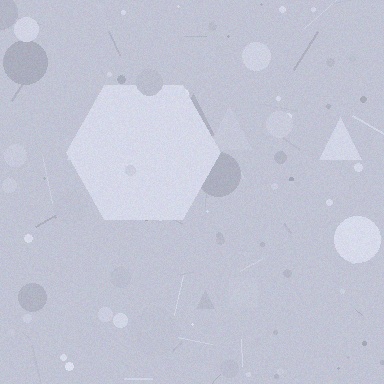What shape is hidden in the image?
A hexagon is hidden in the image.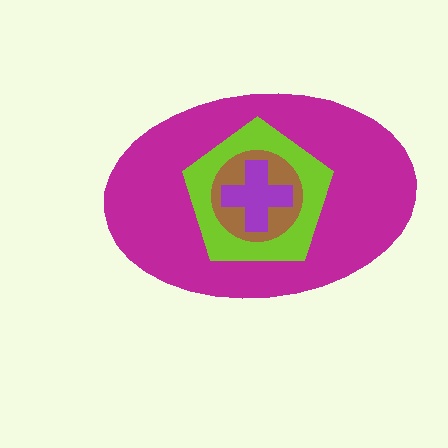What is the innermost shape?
The purple cross.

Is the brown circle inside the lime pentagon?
Yes.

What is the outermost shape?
The magenta ellipse.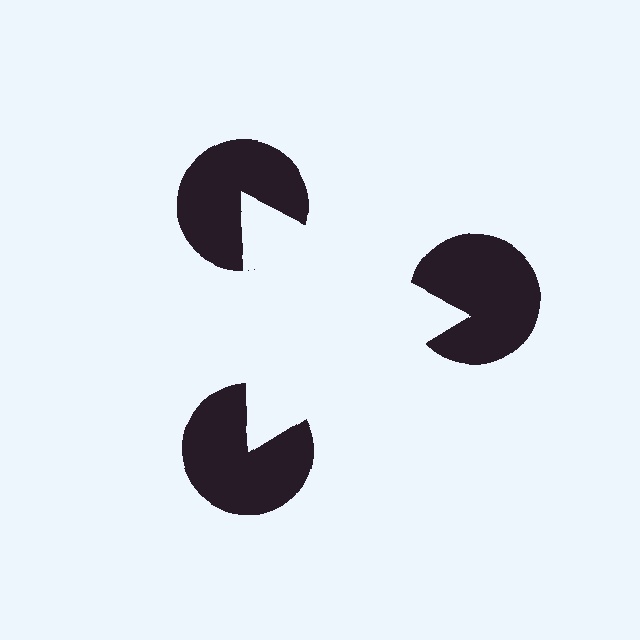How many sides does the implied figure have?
3 sides.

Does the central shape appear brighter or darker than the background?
It typically appears slightly brighter than the background, even though no actual brightness change is drawn.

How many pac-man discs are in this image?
There are 3 — one at each vertex of the illusory triangle.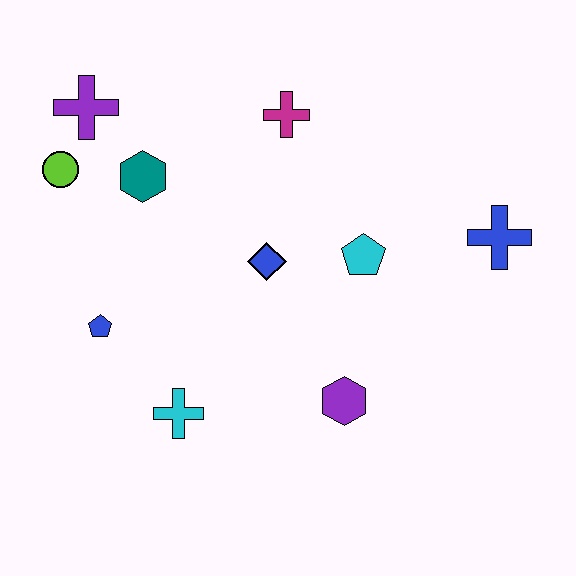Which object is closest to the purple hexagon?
The cyan pentagon is closest to the purple hexagon.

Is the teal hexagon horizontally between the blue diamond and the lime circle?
Yes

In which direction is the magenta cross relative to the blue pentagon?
The magenta cross is above the blue pentagon.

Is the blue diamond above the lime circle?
No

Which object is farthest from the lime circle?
The blue cross is farthest from the lime circle.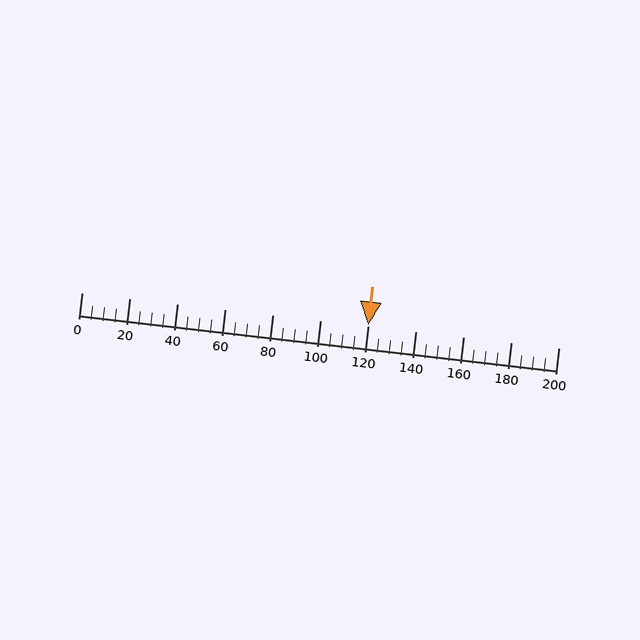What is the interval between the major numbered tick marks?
The major tick marks are spaced 20 units apart.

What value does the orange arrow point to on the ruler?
The orange arrow points to approximately 120.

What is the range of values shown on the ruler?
The ruler shows values from 0 to 200.